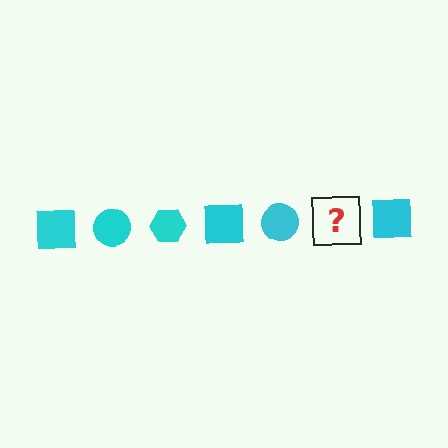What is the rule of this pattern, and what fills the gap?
The rule is that the pattern cycles through square, circle, hexagon shapes in cyan. The gap should be filled with a cyan hexagon.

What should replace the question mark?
The question mark should be replaced with a cyan hexagon.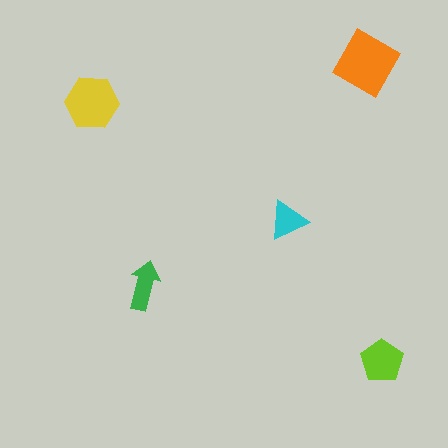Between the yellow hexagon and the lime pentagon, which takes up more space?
The yellow hexagon.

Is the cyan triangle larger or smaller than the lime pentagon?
Smaller.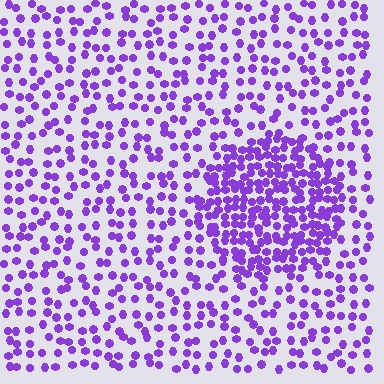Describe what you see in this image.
The image contains small purple elements arranged at two different densities. A circle-shaped region is visible where the elements are more densely packed than the surrounding area.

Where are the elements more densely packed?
The elements are more densely packed inside the circle boundary.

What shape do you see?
I see a circle.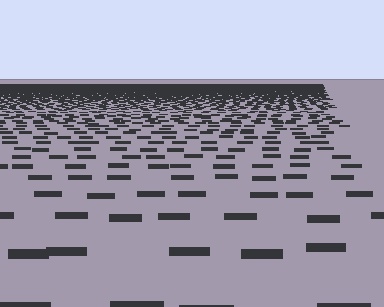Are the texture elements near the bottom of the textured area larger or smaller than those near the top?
Larger. Near the bottom, elements are closer to the viewer and appear at a bigger on-screen size.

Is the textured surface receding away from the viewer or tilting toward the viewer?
The surface is receding away from the viewer. Texture elements get smaller and denser toward the top.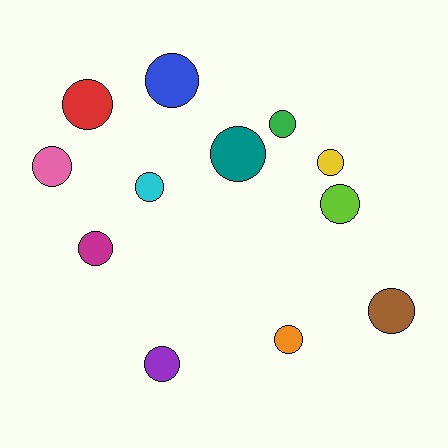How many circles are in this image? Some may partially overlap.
There are 12 circles.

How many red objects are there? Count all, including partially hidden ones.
There is 1 red object.